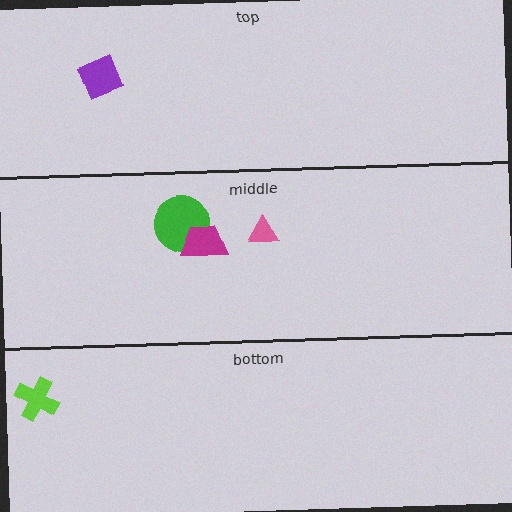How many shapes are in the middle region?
3.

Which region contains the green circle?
The middle region.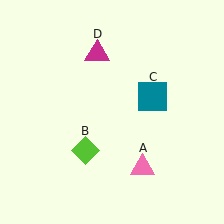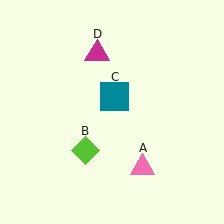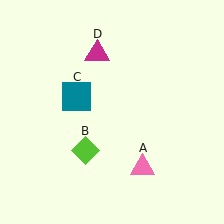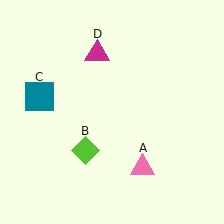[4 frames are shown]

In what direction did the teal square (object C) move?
The teal square (object C) moved left.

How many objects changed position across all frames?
1 object changed position: teal square (object C).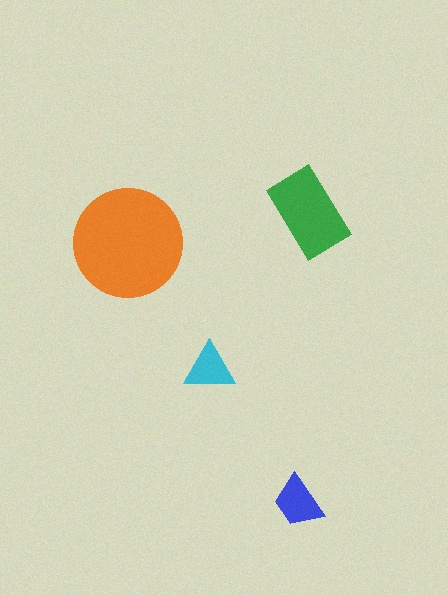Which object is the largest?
The orange circle.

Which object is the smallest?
The cyan triangle.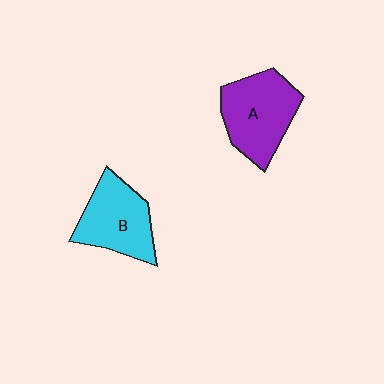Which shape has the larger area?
Shape A (purple).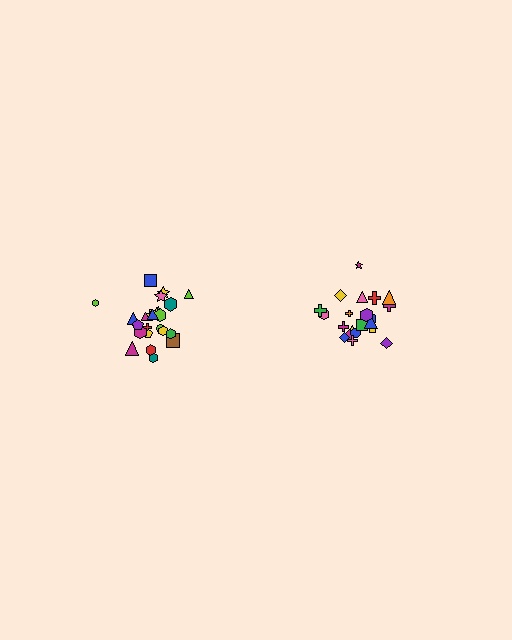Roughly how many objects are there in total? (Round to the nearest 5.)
Roughly 45 objects in total.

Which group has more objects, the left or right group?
The left group.